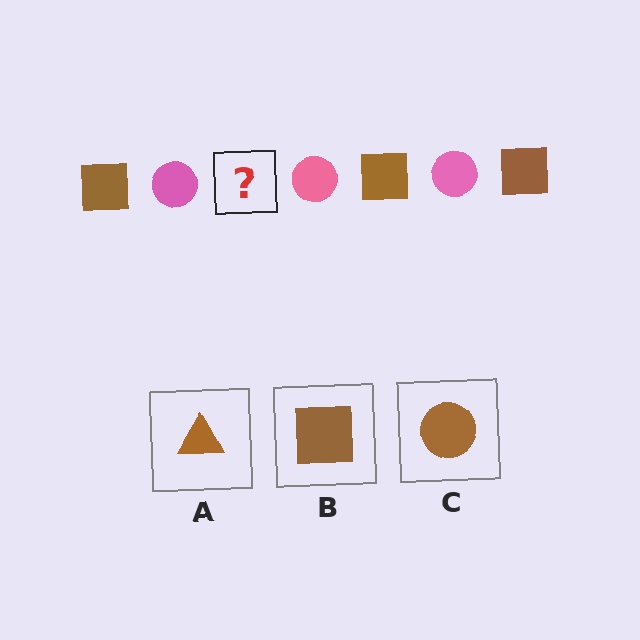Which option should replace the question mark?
Option B.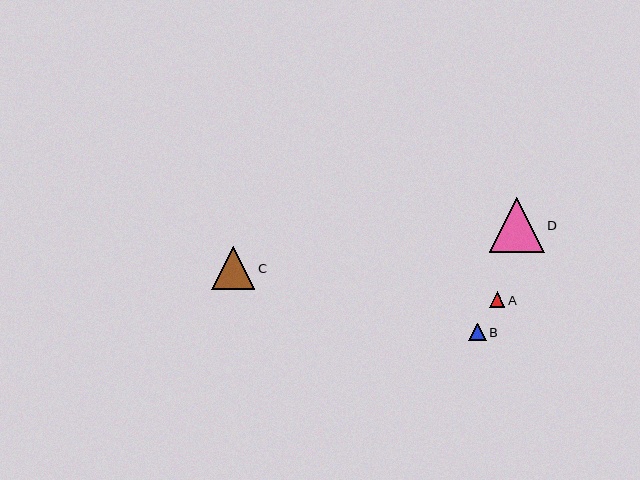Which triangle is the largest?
Triangle D is the largest with a size of approximately 54 pixels.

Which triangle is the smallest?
Triangle A is the smallest with a size of approximately 15 pixels.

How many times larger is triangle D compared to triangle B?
Triangle D is approximately 3.1 times the size of triangle B.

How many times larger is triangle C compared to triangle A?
Triangle C is approximately 2.8 times the size of triangle A.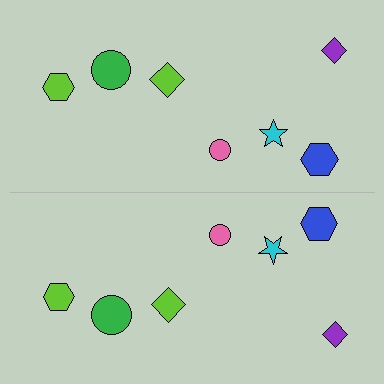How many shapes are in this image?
There are 14 shapes in this image.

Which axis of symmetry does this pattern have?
The pattern has a horizontal axis of symmetry running through the center of the image.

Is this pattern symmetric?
Yes, this pattern has bilateral (reflection) symmetry.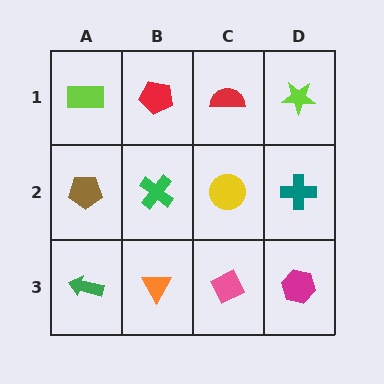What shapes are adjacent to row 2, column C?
A red semicircle (row 1, column C), a pink diamond (row 3, column C), a green cross (row 2, column B), a teal cross (row 2, column D).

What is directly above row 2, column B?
A red pentagon.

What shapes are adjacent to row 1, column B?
A green cross (row 2, column B), a lime rectangle (row 1, column A), a red semicircle (row 1, column C).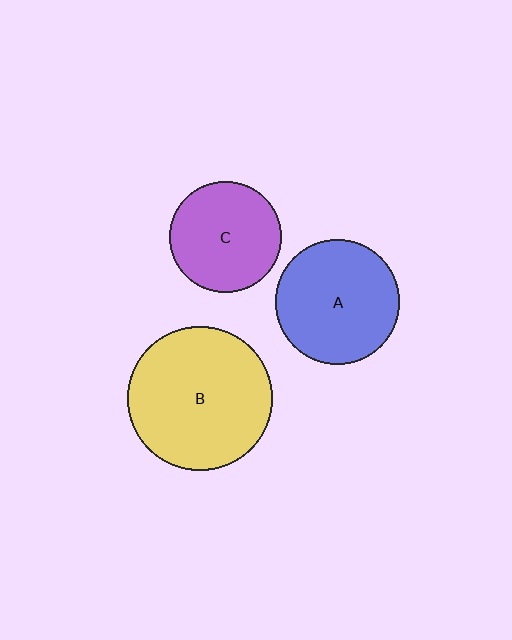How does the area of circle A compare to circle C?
Approximately 1.3 times.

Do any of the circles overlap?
No, none of the circles overlap.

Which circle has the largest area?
Circle B (yellow).